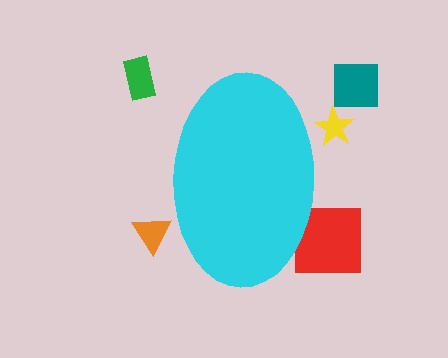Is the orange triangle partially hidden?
Yes, the orange triangle is partially hidden behind the cyan ellipse.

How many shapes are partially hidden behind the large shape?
3 shapes are partially hidden.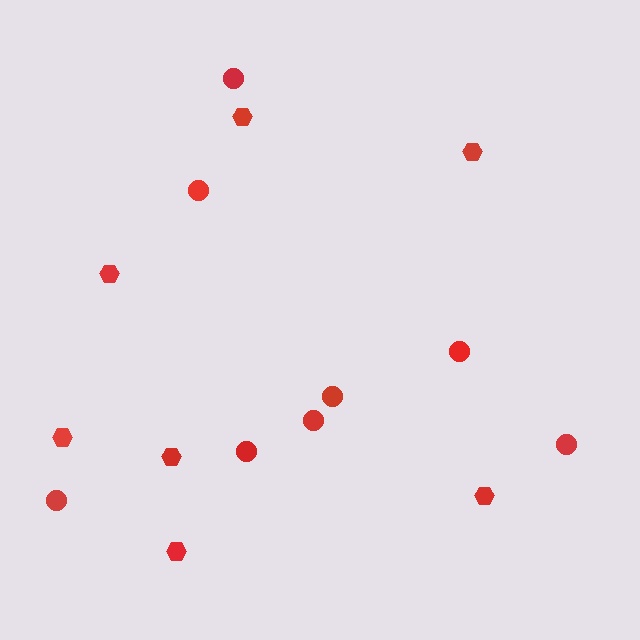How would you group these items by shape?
There are 2 groups: one group of hexagons (7) and one group of circles (8).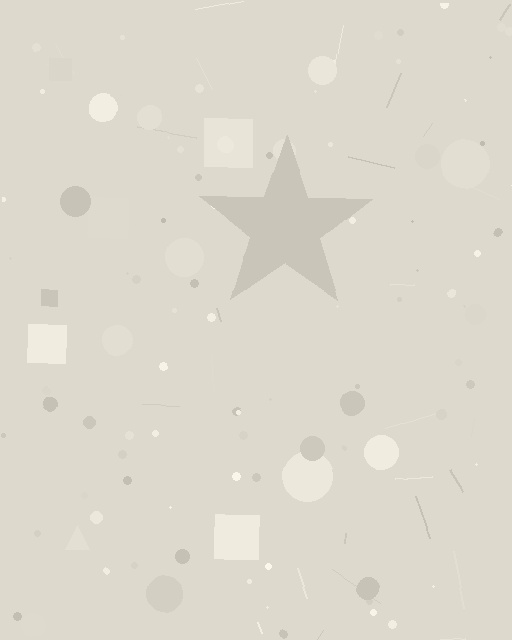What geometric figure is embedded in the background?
A star is embedded in the background.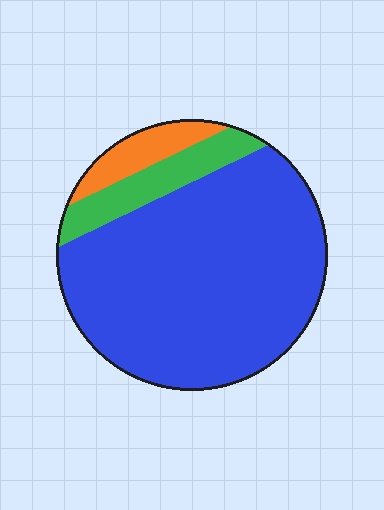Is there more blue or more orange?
Blue.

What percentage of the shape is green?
Green takes up less than a quarter of the shape.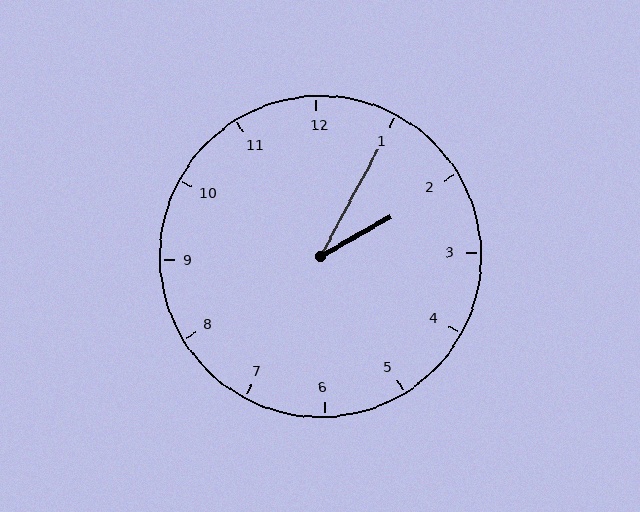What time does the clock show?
2:05.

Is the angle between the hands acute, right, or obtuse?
It is acute.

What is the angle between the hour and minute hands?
Approximately 32 degrees.